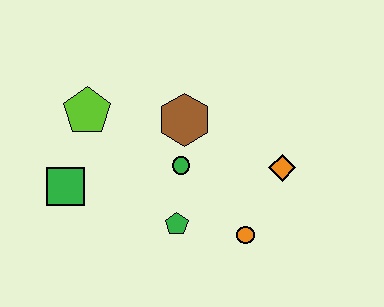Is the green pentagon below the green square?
Yes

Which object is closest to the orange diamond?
The orange circle is closest to the orange diamond.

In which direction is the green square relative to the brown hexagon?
The green square is to the left of the brown hexagon.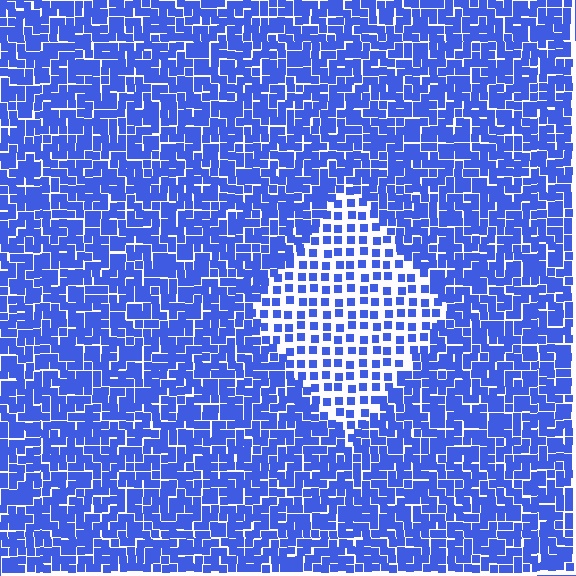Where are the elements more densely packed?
The elements are more densely packed outside the diamond boundary.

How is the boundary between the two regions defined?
The boundary is defined by a change in element density (approximately 2.1x ratio). All elements are the same color, size, and shape.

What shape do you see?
I see a diamond.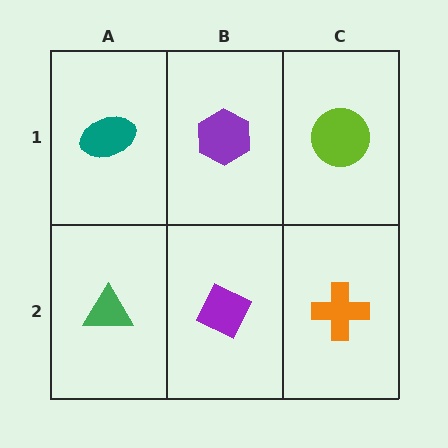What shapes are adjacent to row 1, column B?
A purple diamond (row 2, column B), a teal ellipse (row 1, column A), a lime circle (row 1, column C).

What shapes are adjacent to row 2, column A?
A teal ellipse (row 1, column A), a purple diamond (row 2, column B).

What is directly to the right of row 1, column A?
A purple hexagon.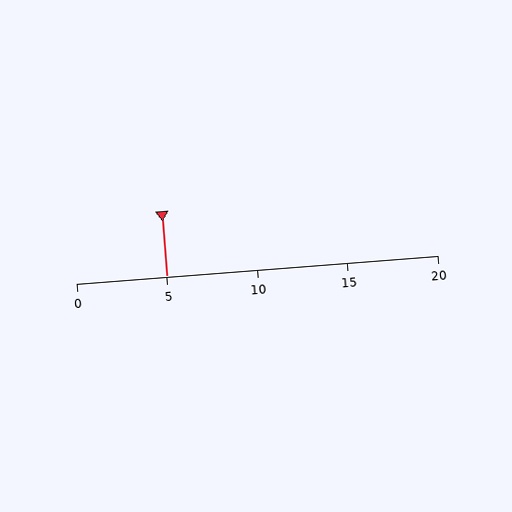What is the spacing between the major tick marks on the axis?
The major ticks are spaced 5 apart.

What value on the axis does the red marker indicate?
The marker indicates approximately 5.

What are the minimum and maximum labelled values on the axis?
The axis runs from 0 to 20.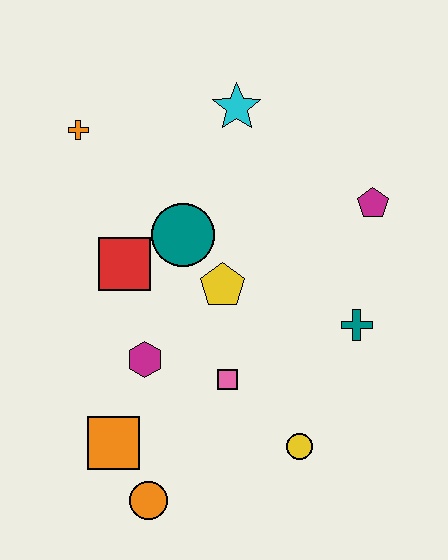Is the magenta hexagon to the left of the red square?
No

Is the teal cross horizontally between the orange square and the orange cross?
No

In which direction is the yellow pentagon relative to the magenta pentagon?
The yellow pentagon is to the left of the magenta pentagon.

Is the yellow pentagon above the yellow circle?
Yes